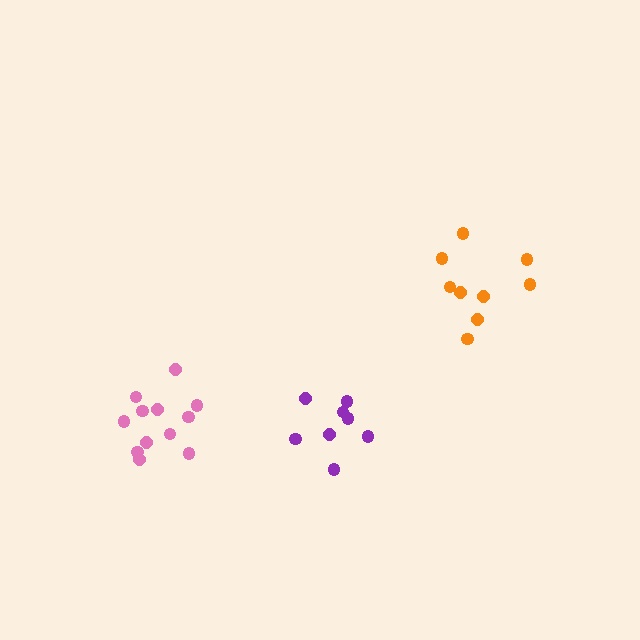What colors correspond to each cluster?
The clusters are colored: orange, purple, pink.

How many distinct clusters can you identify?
There are 3 distinct clusters.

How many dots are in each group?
Group 1: 9 dots, Group 2: 8 dots, Group 3: 12 dots (29 total).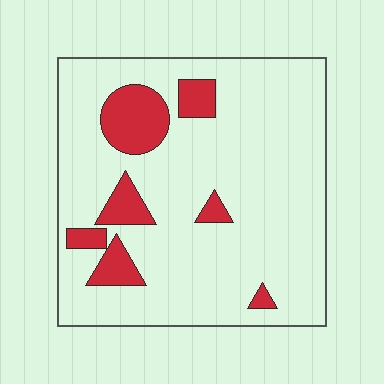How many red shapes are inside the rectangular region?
7.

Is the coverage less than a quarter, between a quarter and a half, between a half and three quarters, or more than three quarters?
Less than a quarter.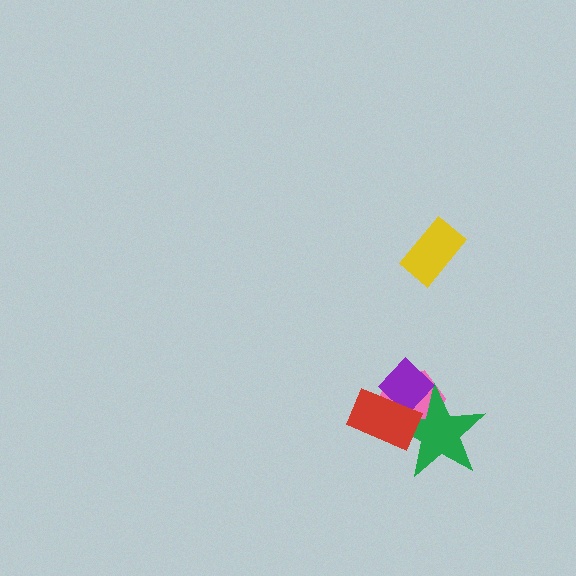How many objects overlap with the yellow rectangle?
0 objects overlap with the yellow rectangle.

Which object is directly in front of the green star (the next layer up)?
The purple diamond is directly in front of the green star.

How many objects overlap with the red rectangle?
3 objects overlap with the red rectangle.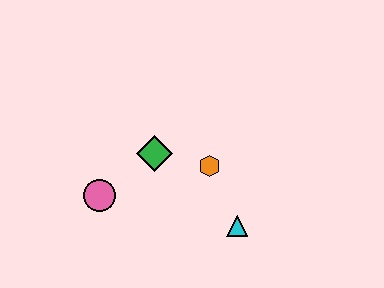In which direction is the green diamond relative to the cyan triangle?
The green diamond is to the left of the cyan triangle.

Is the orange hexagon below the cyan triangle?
No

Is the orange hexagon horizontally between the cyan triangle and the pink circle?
Yes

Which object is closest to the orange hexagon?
The green diamond is closest to the orange hexagon.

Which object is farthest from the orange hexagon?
The pink circle is farthest from the orange hexagon.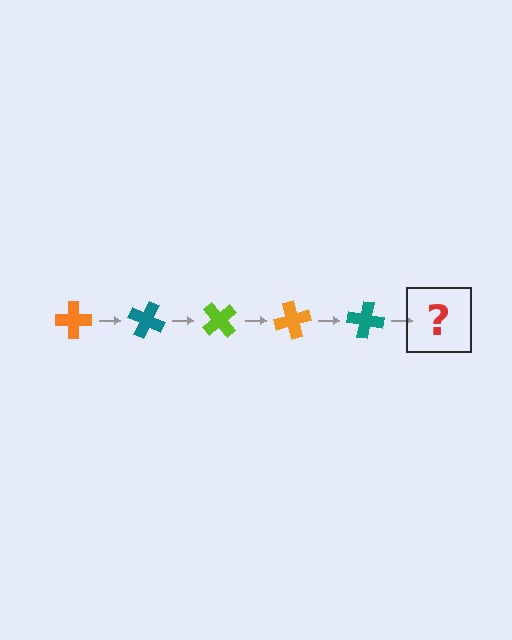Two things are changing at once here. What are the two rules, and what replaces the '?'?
The two rules are that it rotates 25 degrees each step and the color cycles through orange, teal, and lime. The '?' should be a lime cross, rotated 125 degrees from the start.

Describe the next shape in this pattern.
It should be a lime cross, rotated 125 degrees from the start.